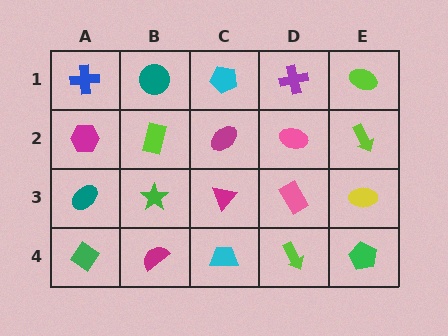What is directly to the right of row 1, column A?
A teal circle.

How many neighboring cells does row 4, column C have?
3.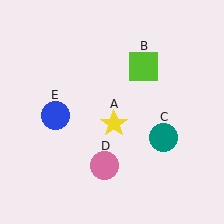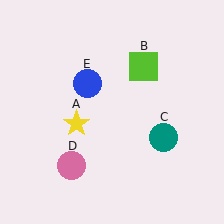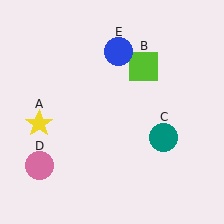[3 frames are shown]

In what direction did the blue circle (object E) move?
The blue circle (object E) moved up and to the right.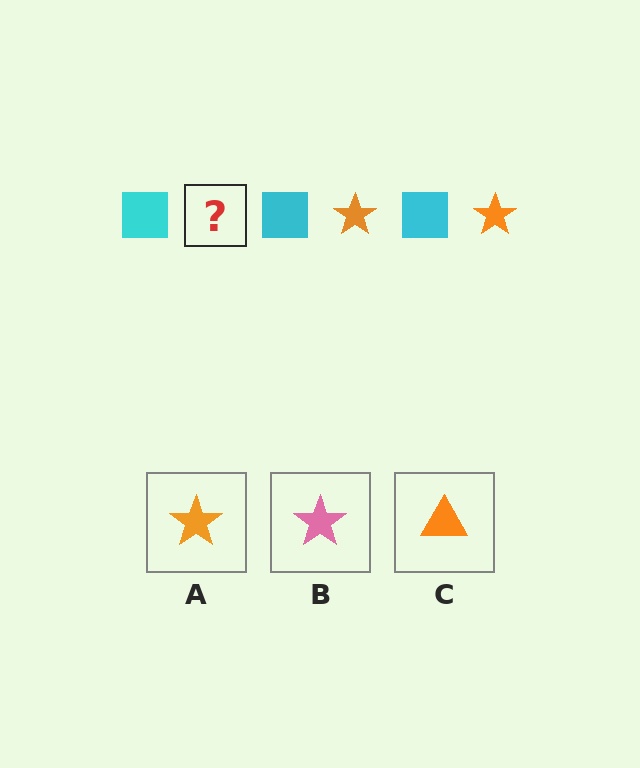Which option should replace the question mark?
Option A.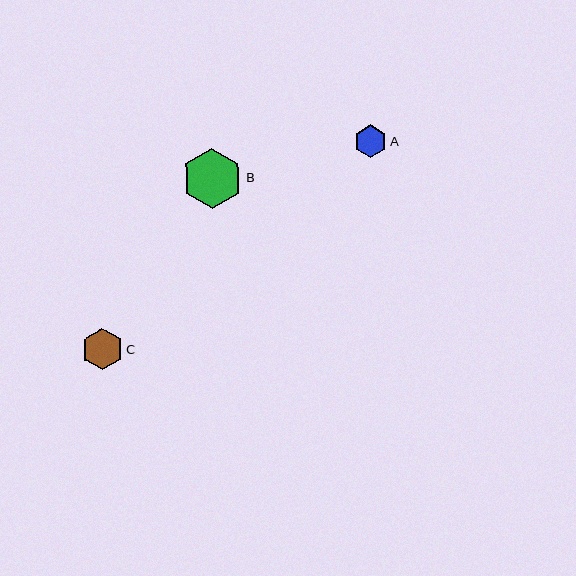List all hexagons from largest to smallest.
From largest to smallest: B, C, A.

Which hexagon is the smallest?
Hexagon A is the smallest with a size of approximately 32 pixels.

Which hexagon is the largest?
Hexagon B is the largest with a size of approximately 60 pixels.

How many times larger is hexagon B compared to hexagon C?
Hexagon B is approximately 1.5 times the size of hexagon C.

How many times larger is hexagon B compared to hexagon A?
Hexagon B is approximately 1.9 times the size of hexagon A.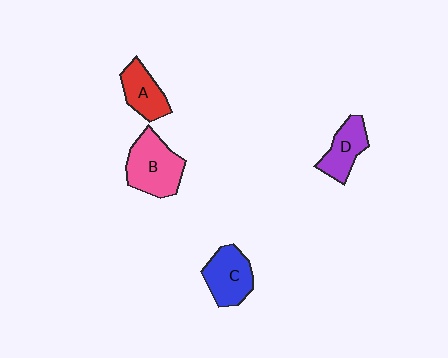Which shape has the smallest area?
Shape A (red).